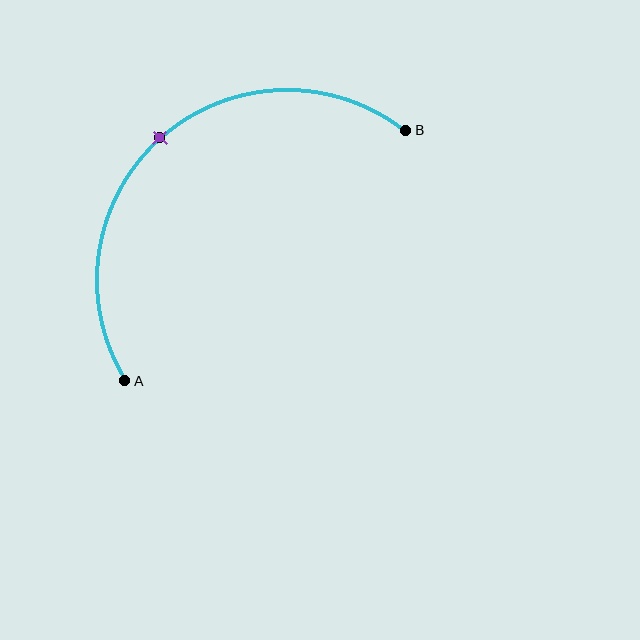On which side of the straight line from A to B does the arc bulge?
The arc bulges above and to the left of the straight line connecting A and B.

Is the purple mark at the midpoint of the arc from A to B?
Yes. The purple mark lies on the arc at equal arc-length from both A and B — it is the arc midpoint.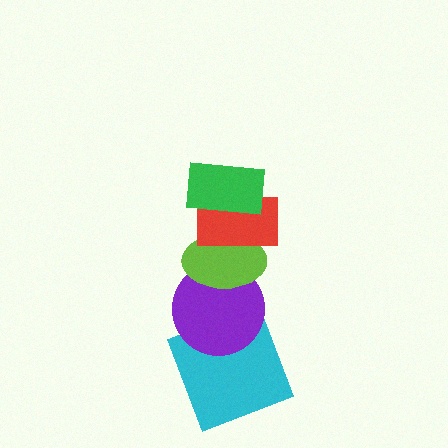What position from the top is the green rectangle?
The green rectangle is 1st from the top.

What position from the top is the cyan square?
The cyan square is 5th from the top.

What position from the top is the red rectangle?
The red rectangle is 2nd from the top.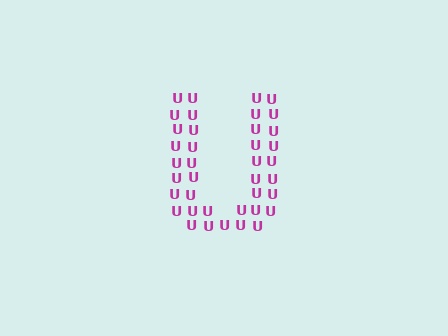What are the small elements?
The small elements are letter U's.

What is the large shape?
The large shape is the letter U.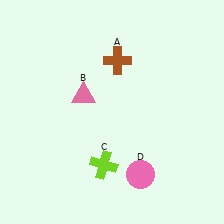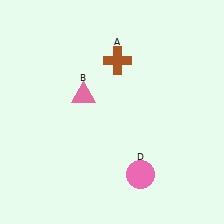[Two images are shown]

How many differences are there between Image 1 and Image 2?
There is 1 difference between the two images.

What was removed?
The lime cross (C) was removed in Image 2.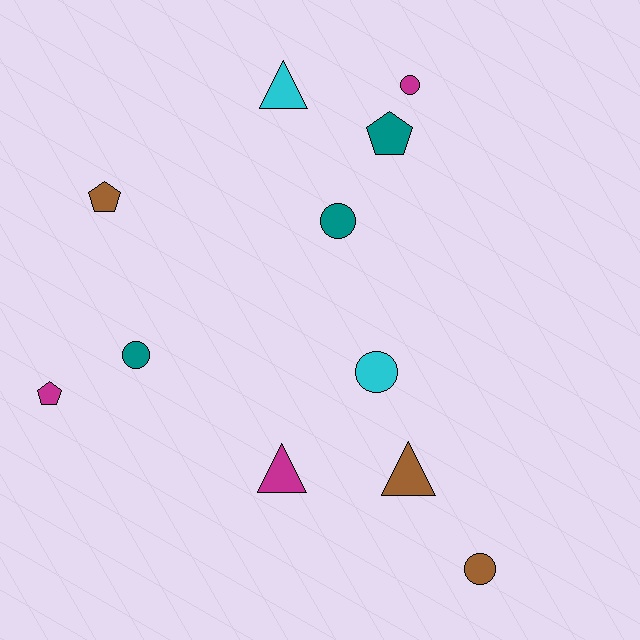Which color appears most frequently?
Brown, with 3 objects.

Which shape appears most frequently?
Circle, with 5 objects.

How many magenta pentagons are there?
There is 1 magenta pentagon.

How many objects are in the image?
There are 11 objects.